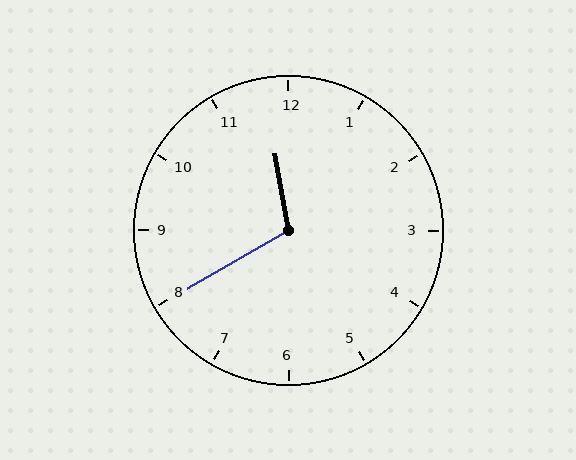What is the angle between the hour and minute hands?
Approximately 110 degrees.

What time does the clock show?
11:40.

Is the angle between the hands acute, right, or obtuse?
It is obtuse.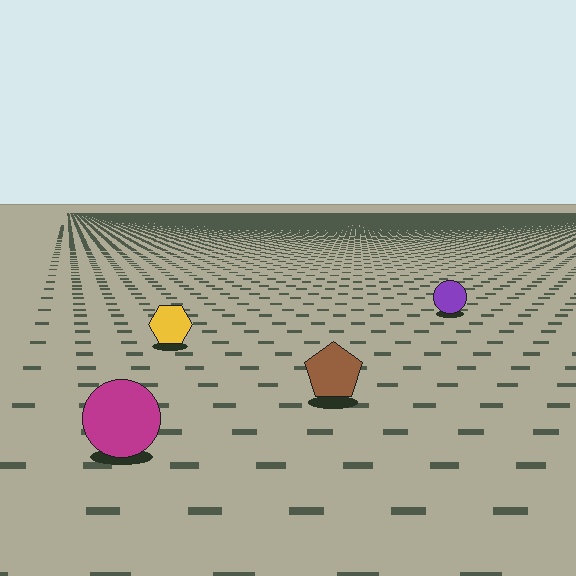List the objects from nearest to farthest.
From nearest to farthest: the magenta circle, the brown pentagon, the yellow hexagon, the purple circle.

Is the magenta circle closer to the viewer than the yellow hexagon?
Yes. The magenta circle is closer — you can tell from the texture gradient: the ground texture is coarser near it.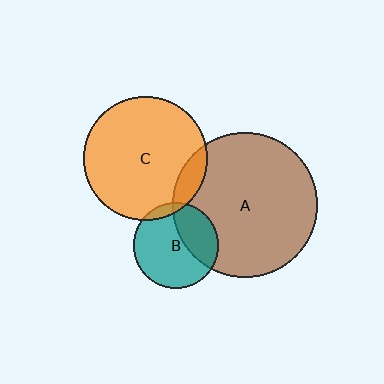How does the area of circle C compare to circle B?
Approximately 2.1 times.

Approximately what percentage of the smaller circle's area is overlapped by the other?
Approximately 35%.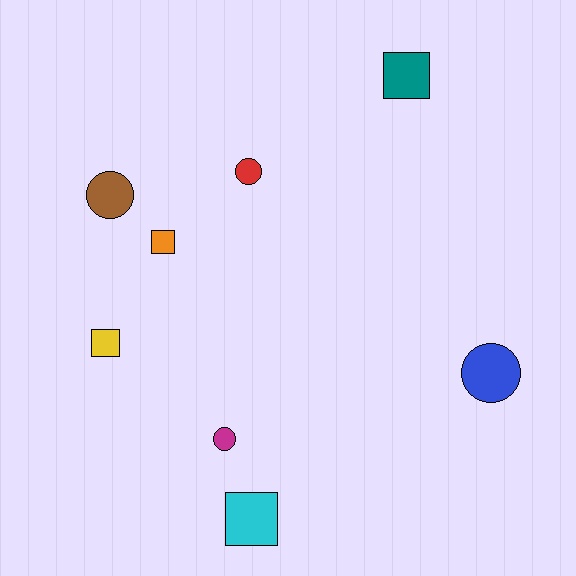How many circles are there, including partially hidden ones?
There are 4 circles.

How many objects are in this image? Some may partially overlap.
There are 8 objects.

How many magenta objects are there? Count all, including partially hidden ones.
There is 1 magenta object.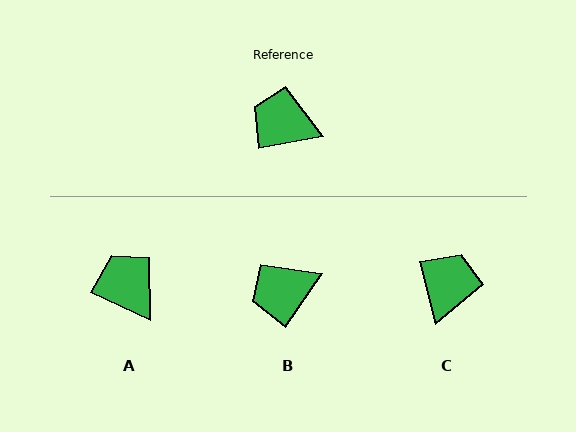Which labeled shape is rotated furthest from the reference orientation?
C, about 87 degrees away.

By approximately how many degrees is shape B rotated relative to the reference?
Approximately 45 degrees counter-clockwise.